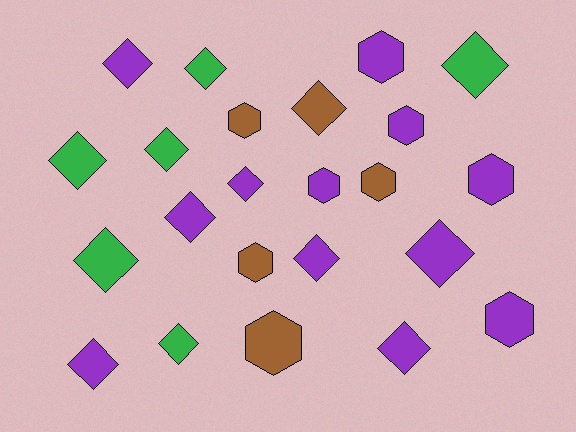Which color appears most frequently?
Purple, with 12 objects.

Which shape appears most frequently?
Diamond, with 14 objects.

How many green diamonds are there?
There are 6 green diamonds.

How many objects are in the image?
There are 23 objects.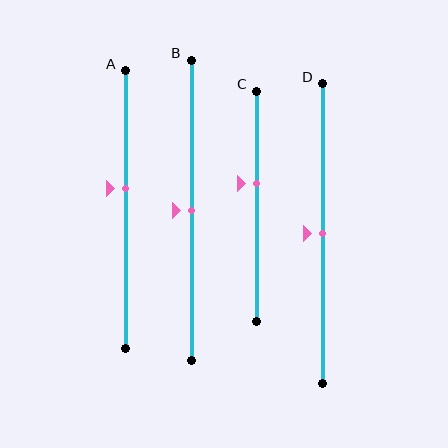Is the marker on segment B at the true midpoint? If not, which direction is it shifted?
Yes, the marker on segment B is at the true midpoint.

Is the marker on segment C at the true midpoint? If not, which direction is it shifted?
No, the marker on segment C is shifted upward by about 10% of the segment length.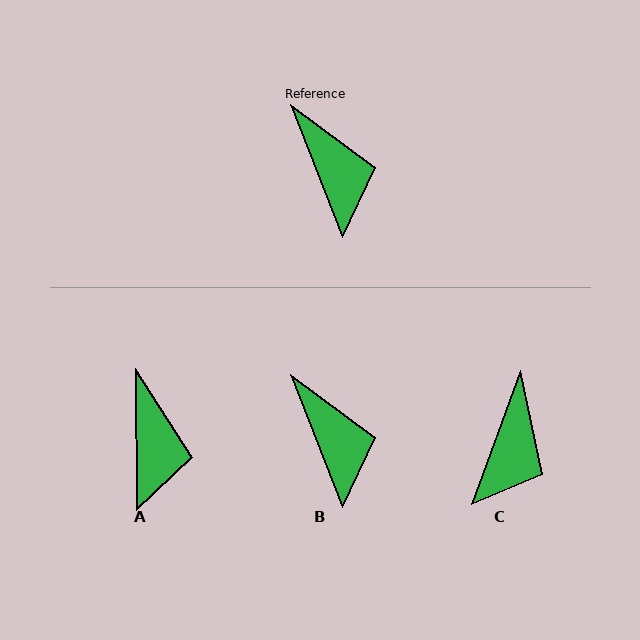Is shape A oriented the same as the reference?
No, it is off by about 21 degrees.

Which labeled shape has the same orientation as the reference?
B.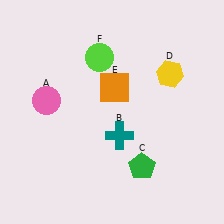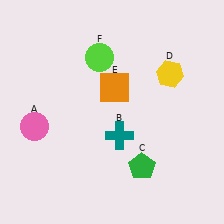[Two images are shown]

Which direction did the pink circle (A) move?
The pink circle (A) moved down.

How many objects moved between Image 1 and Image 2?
1 object moved between the two images.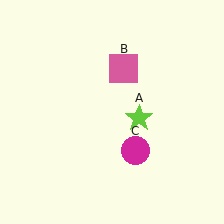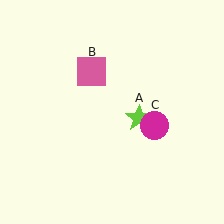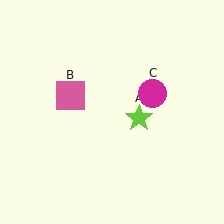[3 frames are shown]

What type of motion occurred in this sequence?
The pink square (object B), magenta circle (object C) rotated counterclockwise around the center of the scene.